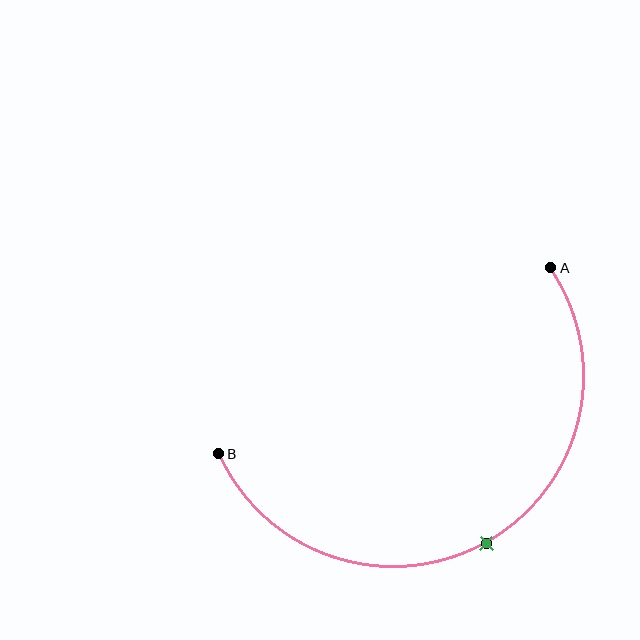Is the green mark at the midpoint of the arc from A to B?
Yes. The green mark lies on the arc at equal arc-length from both A and B — it is the arc midpoint.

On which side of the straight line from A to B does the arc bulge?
The arc bulges below the straight line connecting A and B.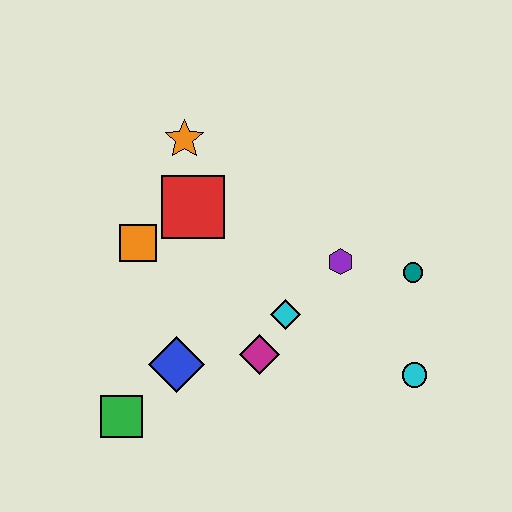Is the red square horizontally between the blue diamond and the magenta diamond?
Yes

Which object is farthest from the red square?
The cyan circle is farthest from the red square.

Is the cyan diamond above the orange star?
No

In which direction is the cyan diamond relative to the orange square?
The cyan diamond is to the right of the orange square.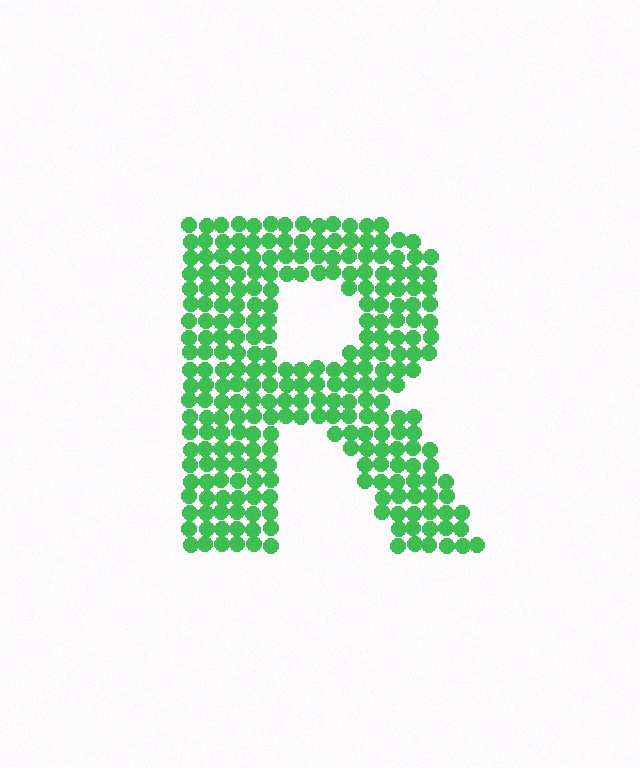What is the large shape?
The large shape is the letter R.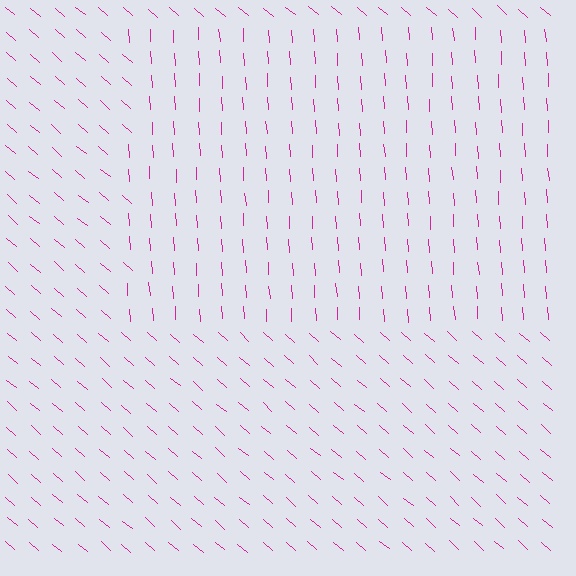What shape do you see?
I see a rectangle.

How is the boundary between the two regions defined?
The boundary is defined purely by a change in line orientation (approximately 45 degrees difference). All lines are the same color and thickness.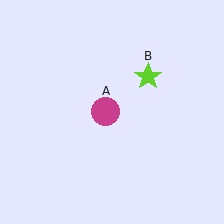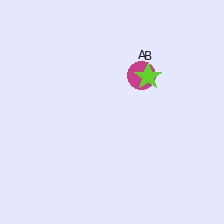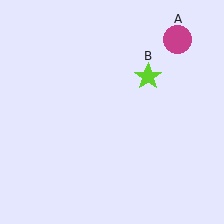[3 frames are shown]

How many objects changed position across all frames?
1 object changed position: magenta circle (object A).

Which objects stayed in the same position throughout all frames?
Lime star (object B) remained stationary.